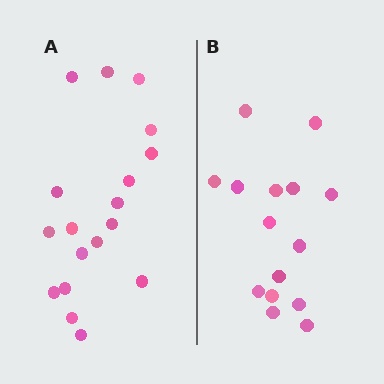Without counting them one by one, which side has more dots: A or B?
Region A (the left region) has more dots.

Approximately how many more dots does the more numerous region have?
Region A has just a few more — roughly 2 or 3 more dots than region B.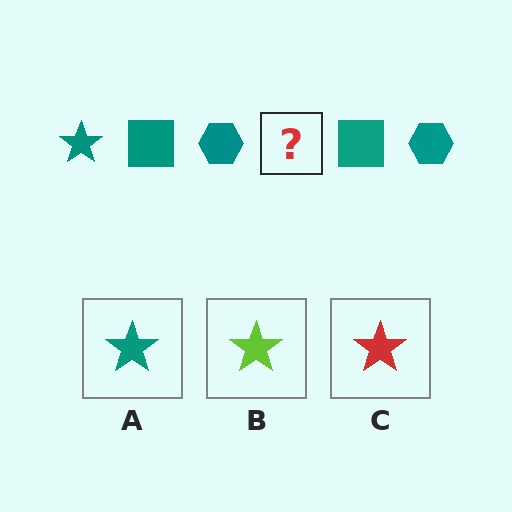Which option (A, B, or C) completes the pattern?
A.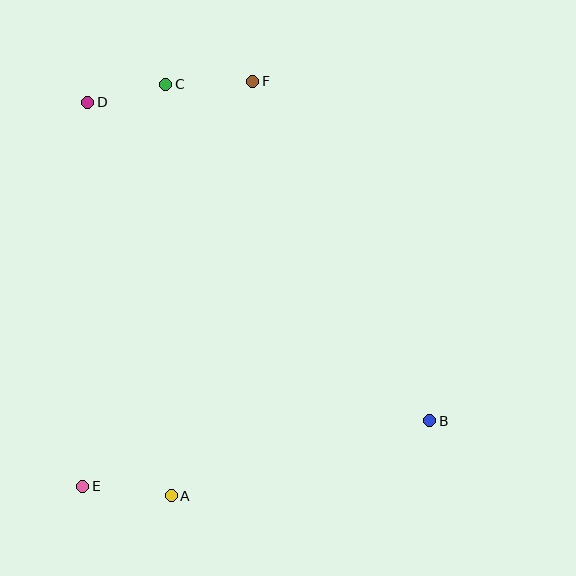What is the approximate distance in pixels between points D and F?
The distance between D and F is approximately 166 pixels.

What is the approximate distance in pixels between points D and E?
The distance between D and E is approximately 384 pixels.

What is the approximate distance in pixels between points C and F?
The distance between C and F is approximately 87 pixels.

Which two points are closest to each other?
Points C and D are closest to each other.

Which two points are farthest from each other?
Points B and D are farthest from each other.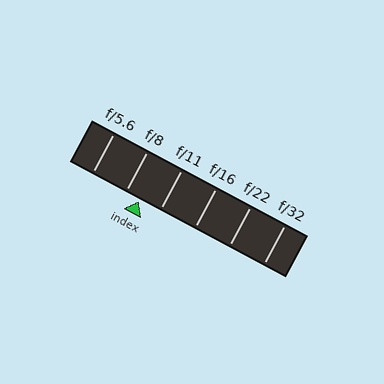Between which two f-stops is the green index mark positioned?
The index mark is between f/8 and f/11.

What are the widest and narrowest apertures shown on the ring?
The widest aperture shown is f/5.6 and the narrowest is f/32.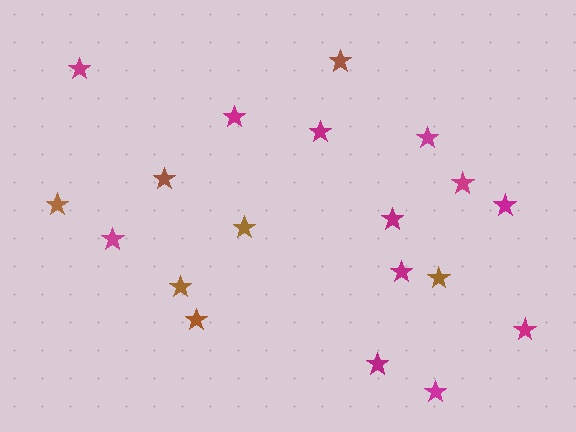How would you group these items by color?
There are 2 groups: one group of magenta stars (12) and one group of brown stars (7).